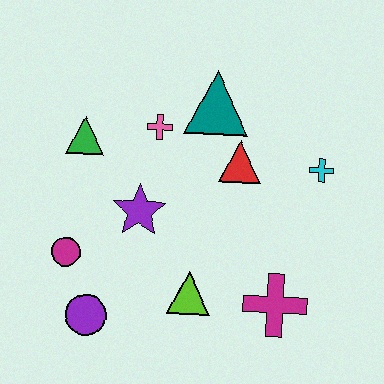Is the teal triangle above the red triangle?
Yes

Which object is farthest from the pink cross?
The magenta cross is farthest from the pink cross.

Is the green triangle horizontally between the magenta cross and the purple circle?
No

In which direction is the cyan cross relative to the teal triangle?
The cyan cross is to the right of the teal triangle.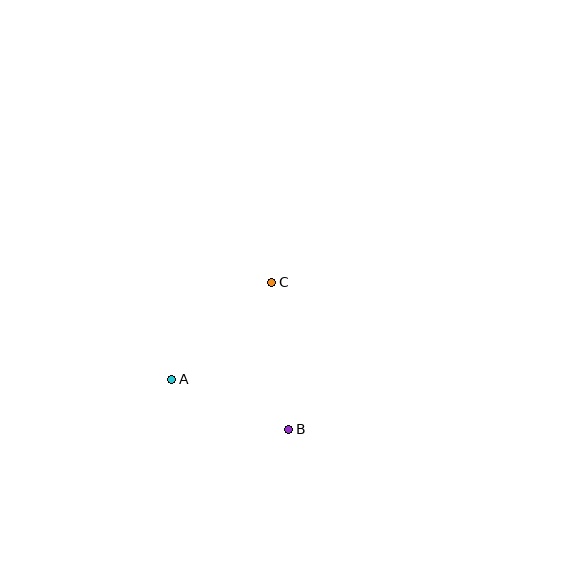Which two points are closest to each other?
Points A and B are closest to each other.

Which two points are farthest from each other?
Points B and C are farthest from each other.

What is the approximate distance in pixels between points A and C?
The distance between A and C is approximately 139 pixels.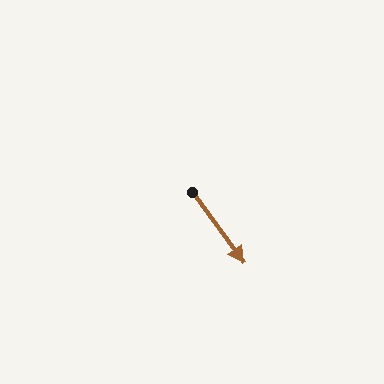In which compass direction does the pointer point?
Southeast.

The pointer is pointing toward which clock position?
Roughly 5 o'clock.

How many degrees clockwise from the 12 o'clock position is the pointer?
Approximately 144 degrees.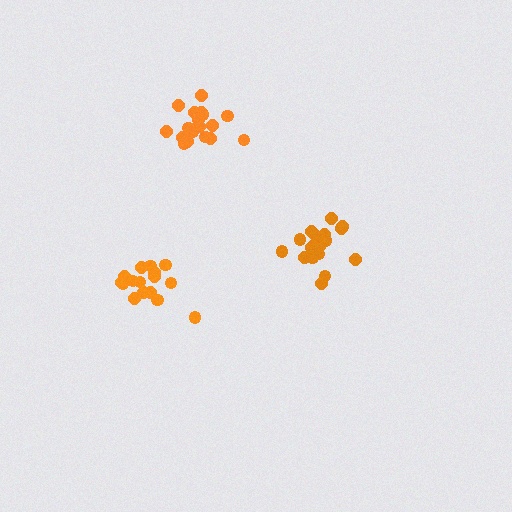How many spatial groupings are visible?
There are 3 spatial groupings.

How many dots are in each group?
Group 1: 18 dots, Group 2: 18 dots, Group 3: 16 dots (52 total).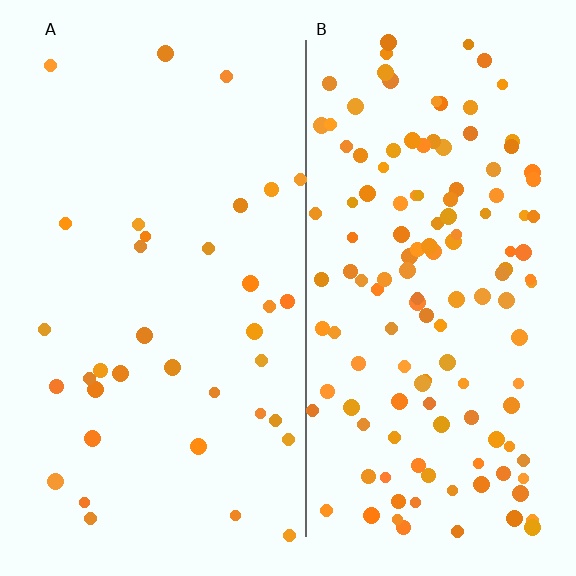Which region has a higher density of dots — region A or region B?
B (the right).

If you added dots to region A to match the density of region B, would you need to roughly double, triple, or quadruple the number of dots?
Approximately quadruple.